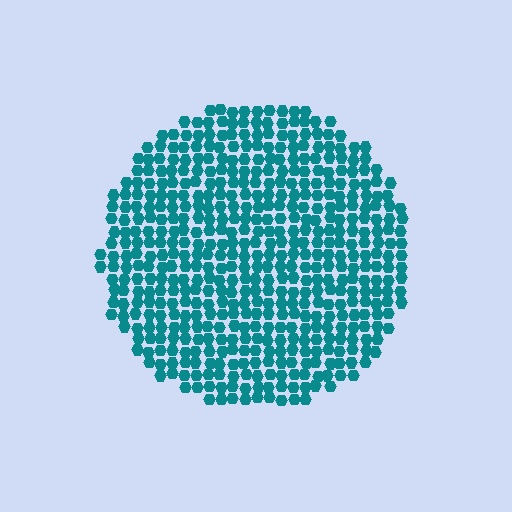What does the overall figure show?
The overall figure shows a circle.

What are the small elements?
The small elements are hexagons.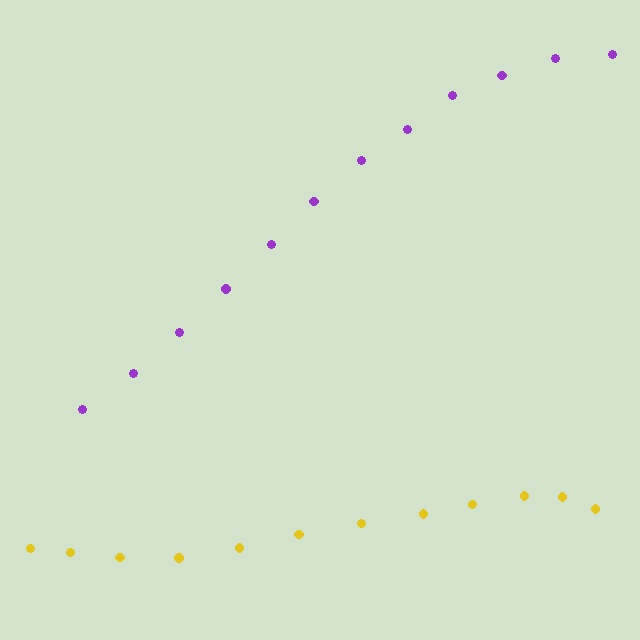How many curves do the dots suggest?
There are 2 distinct paths.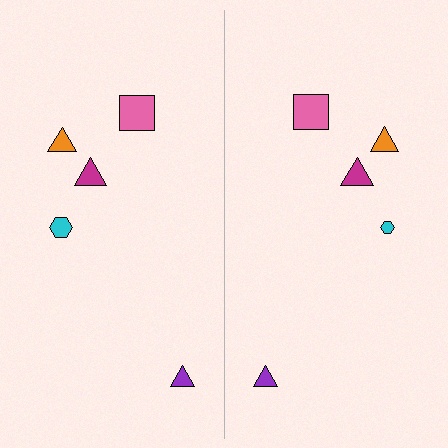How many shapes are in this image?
There are 10 shapes in this image.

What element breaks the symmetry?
The cyan hexagon on the right side has a different size than its mirror counterpart.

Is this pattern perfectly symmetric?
No, the pattern is not perfectly symmetric. The cyan hexagon on the right side has a different size than its mirror counterpart.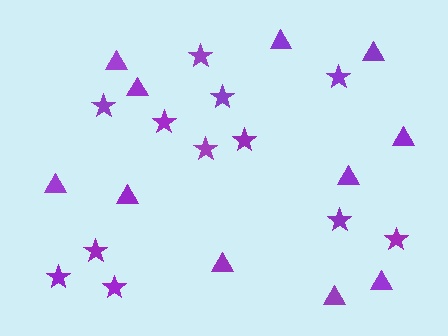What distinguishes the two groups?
There are 2 groups: one group of triangles (11) and one group of stars (12).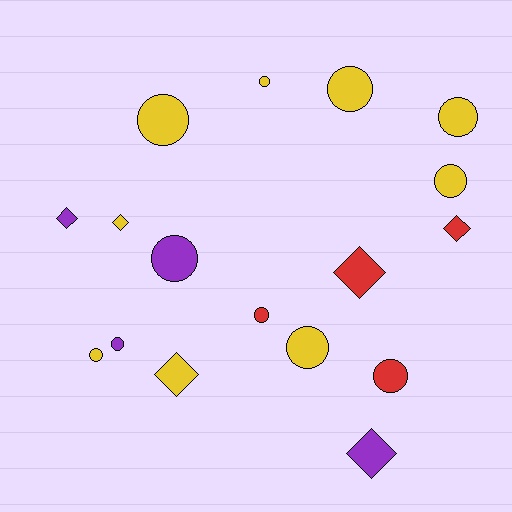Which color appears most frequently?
Yellow, with 9 objects.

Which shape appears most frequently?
Circle, with 11 objects.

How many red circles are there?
There are 2 red circles.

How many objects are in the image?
There are 17 objects.